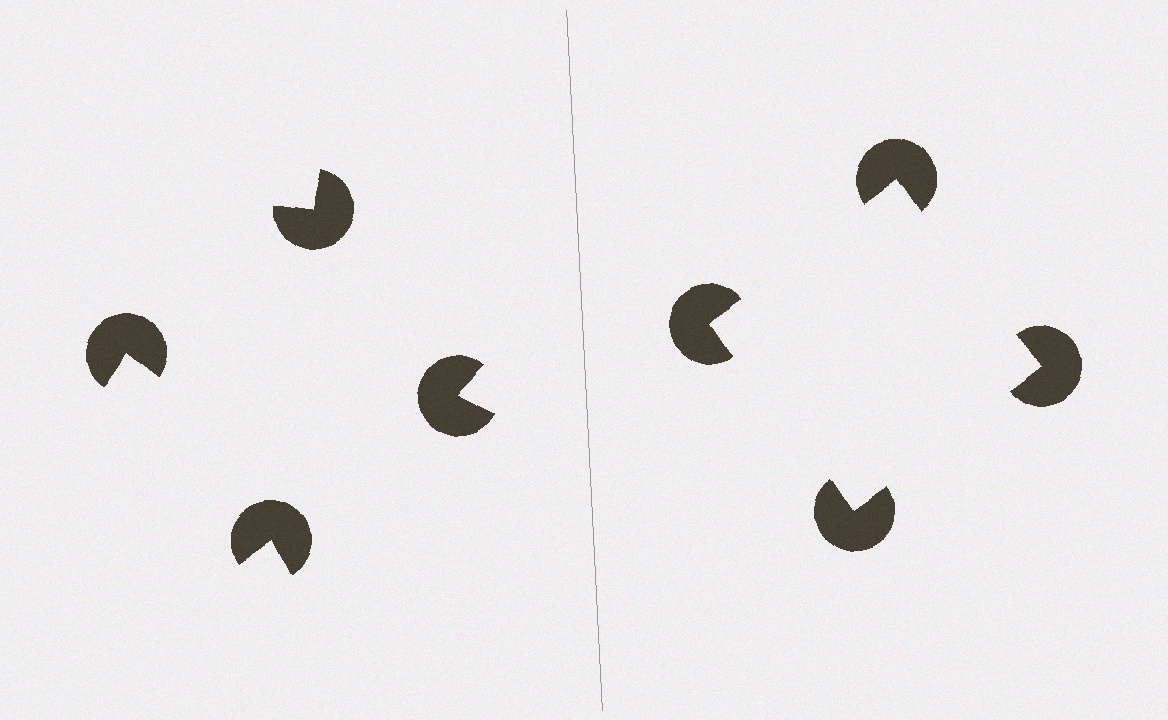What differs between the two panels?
The pac-man discs are positioned identically on both sides; only the wedge orientations differ. On the right they align to a square; on the left they are misaligned.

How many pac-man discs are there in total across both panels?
8 — 4 on each side.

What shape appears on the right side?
An illusory square.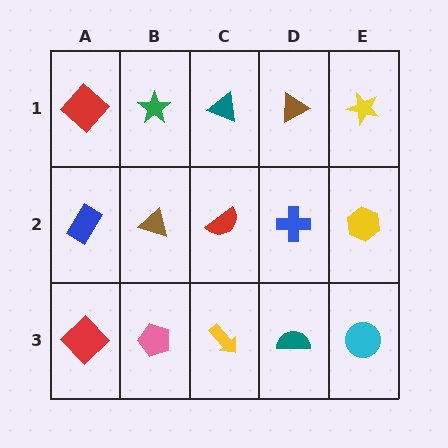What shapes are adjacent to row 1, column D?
A blue cross (row 2, column D), a teal triangle (row 1, column C), a yellow star (row 1, column E).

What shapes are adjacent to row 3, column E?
A yellow hexagon (row 2, column E), a teal semicircle (row 3, column D).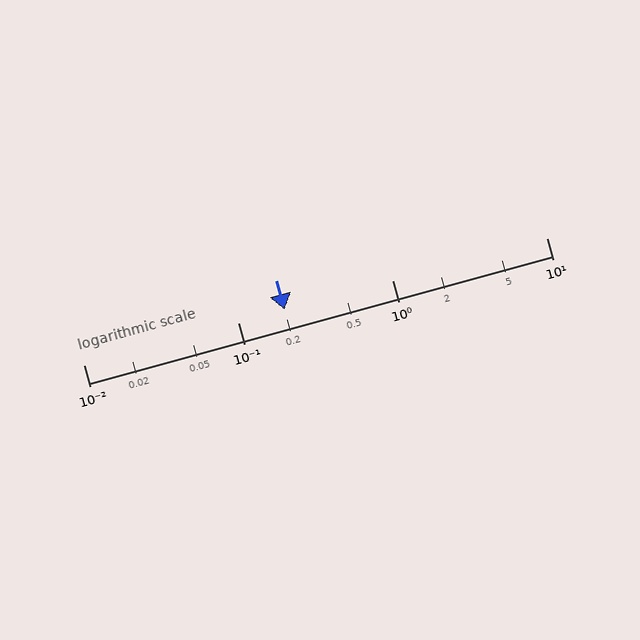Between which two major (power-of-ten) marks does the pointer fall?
The pointer is between 0.1 and 1.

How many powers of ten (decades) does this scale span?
The scale spans 3 decades, from 0.01 to 10.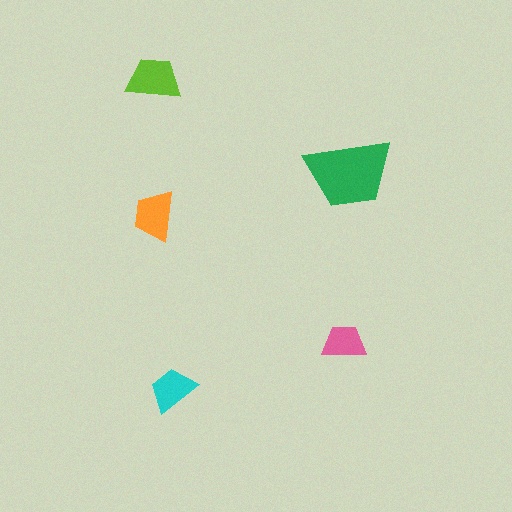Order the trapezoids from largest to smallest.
the green one, the lime one, the orange one, the cyan one, the pink one.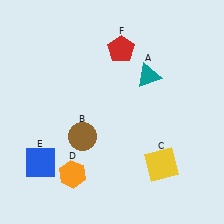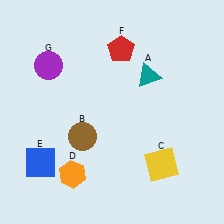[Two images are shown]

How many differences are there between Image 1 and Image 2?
There is 1 difference between the two images.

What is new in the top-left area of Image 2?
A purple circle (G) was added in the top-left area of Image 2.